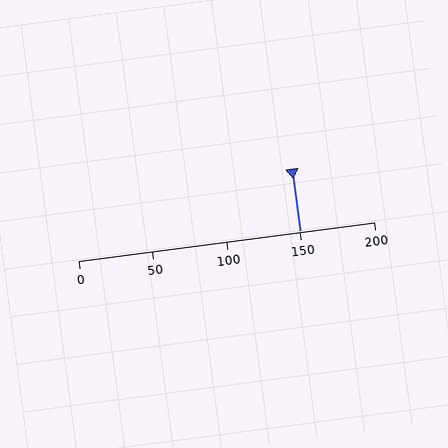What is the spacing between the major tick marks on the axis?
The major ticks are spaced 50 apart.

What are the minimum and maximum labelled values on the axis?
The axis runs from 0 to 200.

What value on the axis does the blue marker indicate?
The marker indicates approximately 150.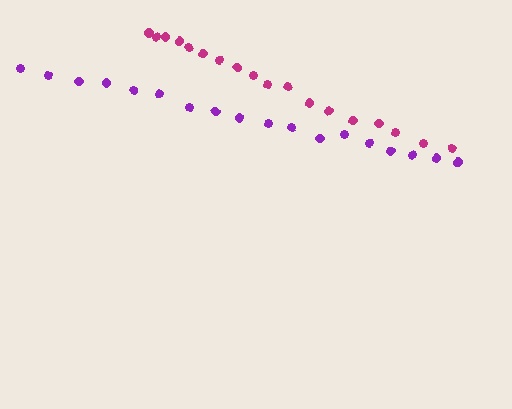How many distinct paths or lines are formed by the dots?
There are 2 distinct paths.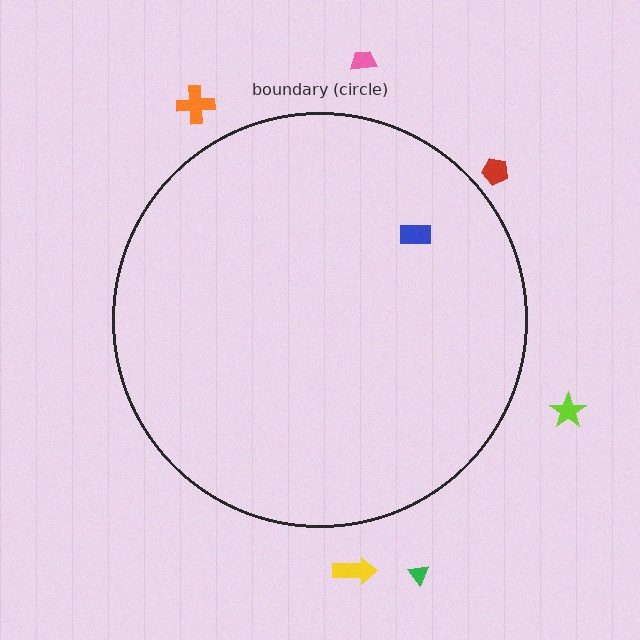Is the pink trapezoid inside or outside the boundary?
Outside.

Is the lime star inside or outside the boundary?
Outside.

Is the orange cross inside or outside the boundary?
Outside.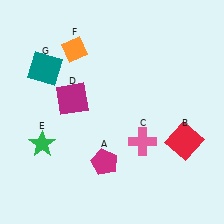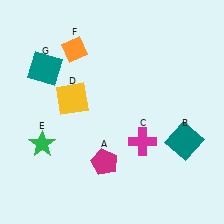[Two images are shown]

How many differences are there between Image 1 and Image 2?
There are 3 differences between the two images.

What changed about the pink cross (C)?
In Image 1, C is pink. In Image 2, it changed to magenta.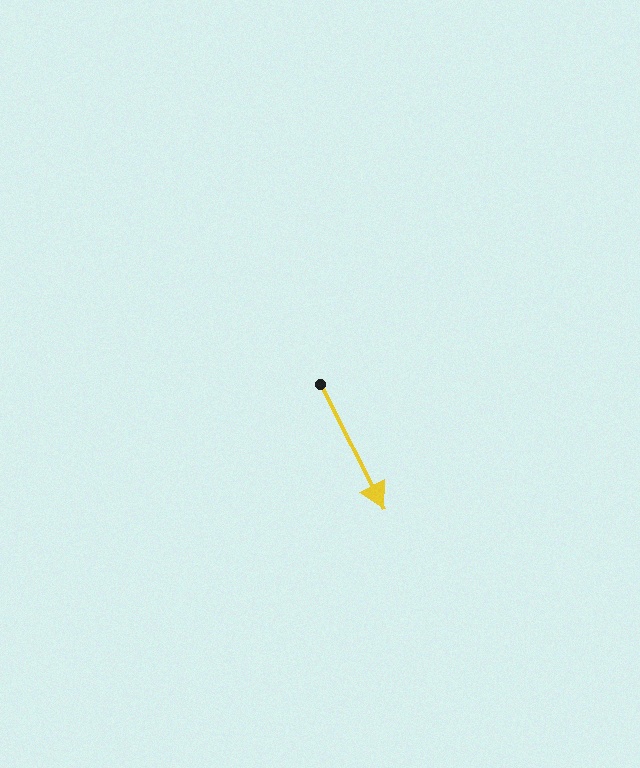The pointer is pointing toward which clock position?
Roughly 5 o'clock.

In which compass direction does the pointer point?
Southeast.